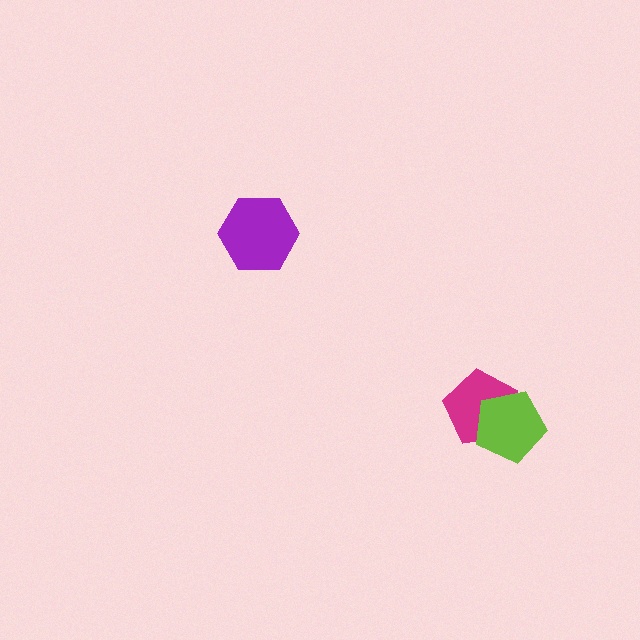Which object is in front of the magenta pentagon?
The lime pentagon is in front of the magenta pentagon.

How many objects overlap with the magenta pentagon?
1 object overlaps with the magenta pentagon.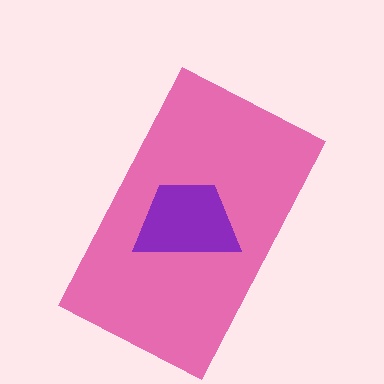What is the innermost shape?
The purple trapezoid.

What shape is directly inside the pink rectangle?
The purple trapezoid.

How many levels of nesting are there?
2.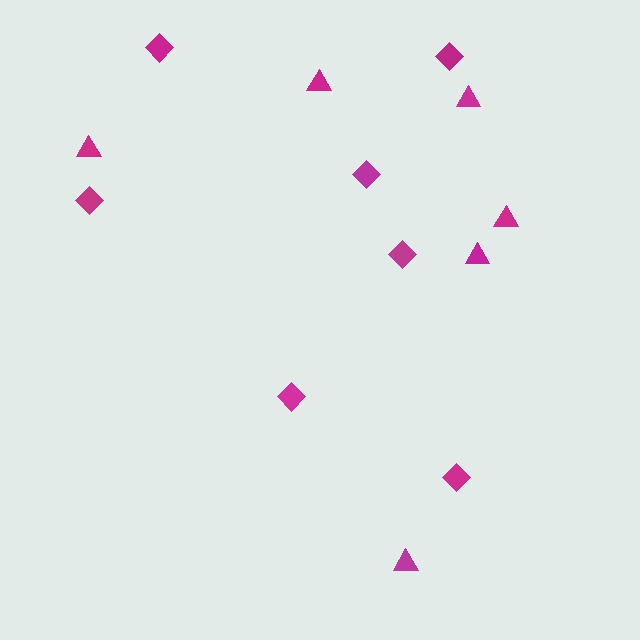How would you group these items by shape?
There are 2 groups: one group of triangles (6) and one group of diamonds (7).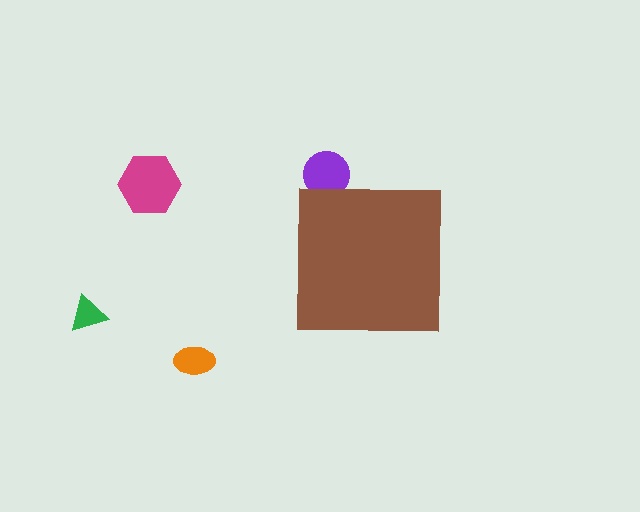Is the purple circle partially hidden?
Yes, the purple circle is partially hidden behind the brown square.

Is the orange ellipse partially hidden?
No, the orange ellipse is fully visible.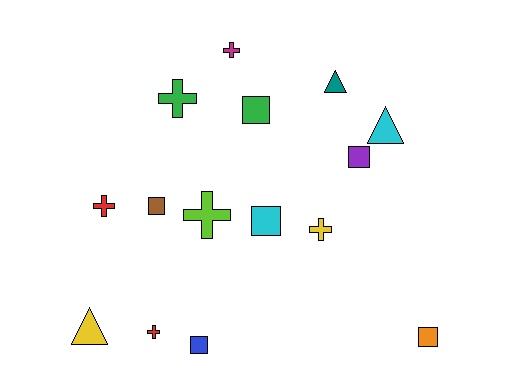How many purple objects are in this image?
There is 1 purple object.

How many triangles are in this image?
There are 3 triangles.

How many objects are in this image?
There are 15 objects.